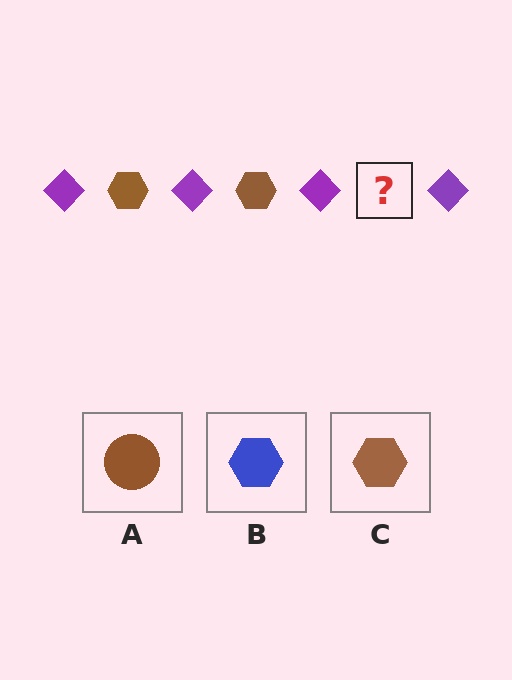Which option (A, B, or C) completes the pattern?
C.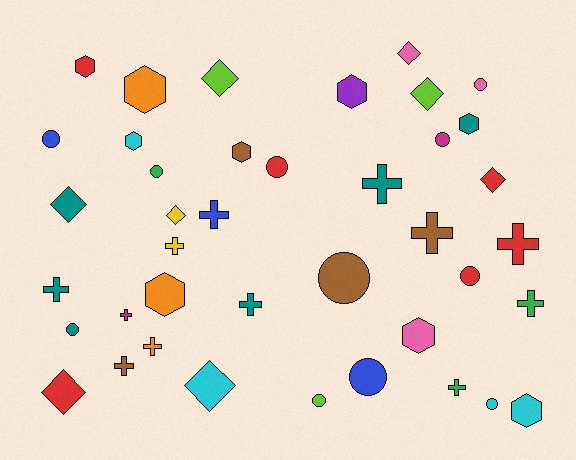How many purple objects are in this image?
There is 1 purple object.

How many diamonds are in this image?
There are 8 diamonds.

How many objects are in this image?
There are 40 objects.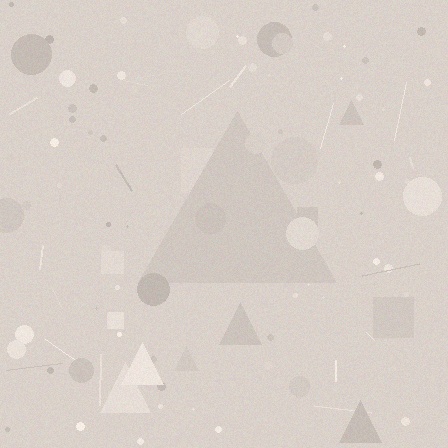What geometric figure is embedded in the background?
A triangle is embedded in the background.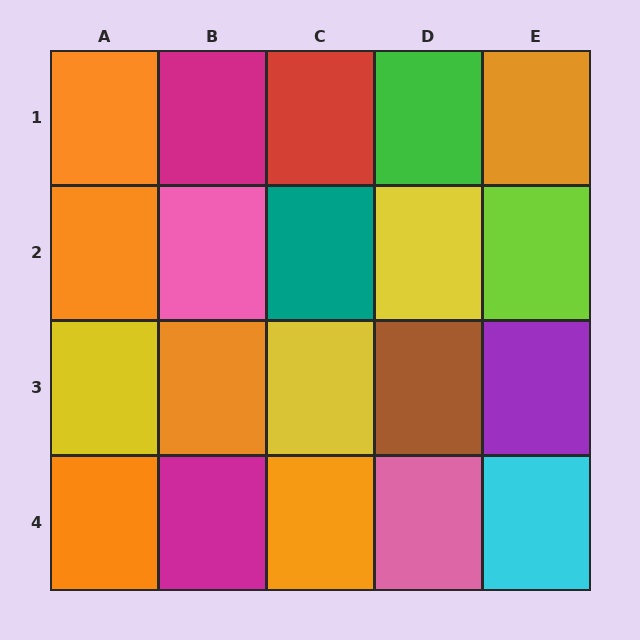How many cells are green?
1 cell is green.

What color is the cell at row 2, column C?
Teal.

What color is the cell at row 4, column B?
Magenta.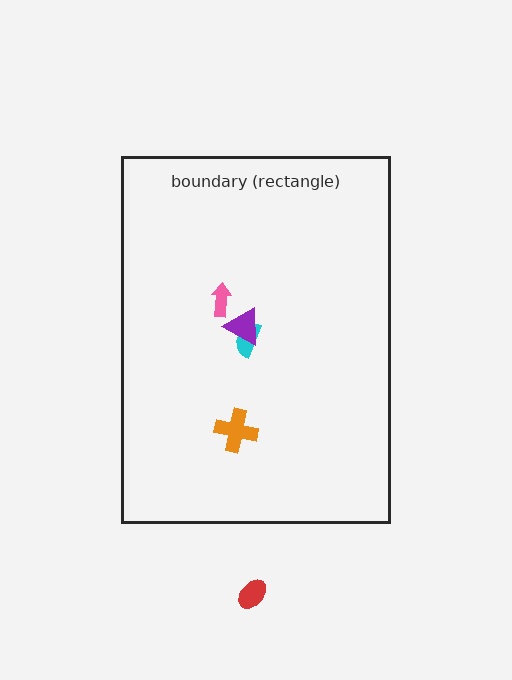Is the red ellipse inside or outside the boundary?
Outside.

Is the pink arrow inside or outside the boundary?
Inside.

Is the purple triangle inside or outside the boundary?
Inside.